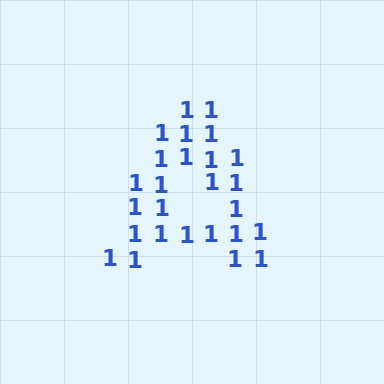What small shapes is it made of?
It is made of small digit 1's.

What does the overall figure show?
The overall figure shows the letter A.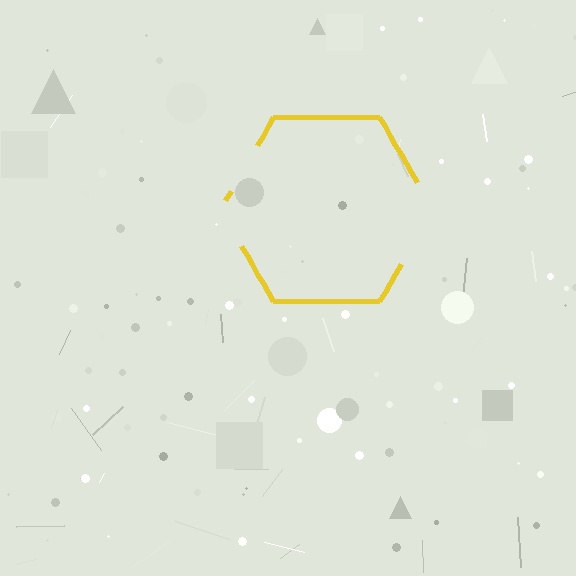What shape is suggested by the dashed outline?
The dashed outline suggests a hexagon.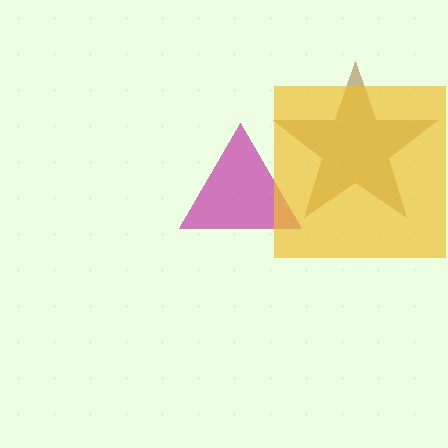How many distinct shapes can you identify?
There are 3 distinct shapes: a brown star, a magenta triangle, a yellow square.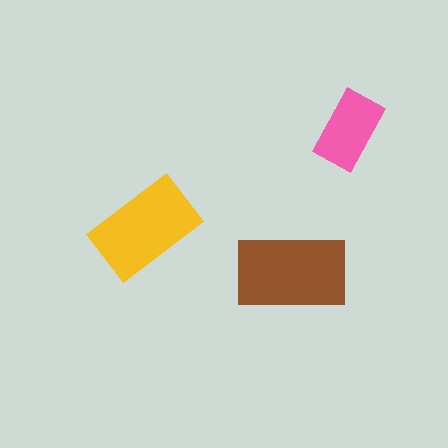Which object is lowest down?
The brown rectangle is bottommost.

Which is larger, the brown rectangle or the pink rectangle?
The brown one.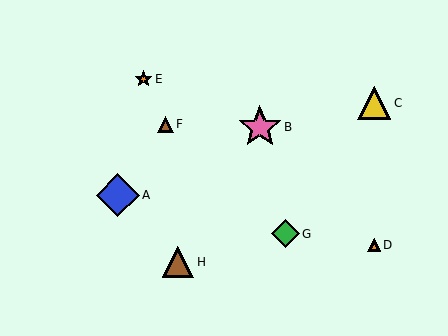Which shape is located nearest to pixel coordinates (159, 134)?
The brown triangle (labeled F) at (165, 124) is nearest to that location.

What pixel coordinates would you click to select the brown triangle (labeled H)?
Click at (178, 262) to select the brown triangle H.